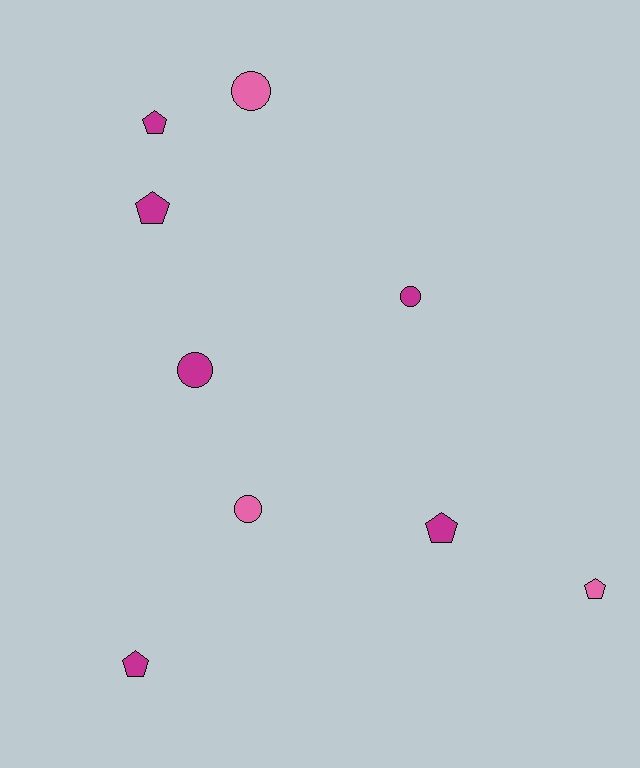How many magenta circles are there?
There are 2 magenta circles.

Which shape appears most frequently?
Pentagon, with 5 objects.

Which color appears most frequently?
Magenta, with 6 objects.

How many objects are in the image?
There are 9 objects.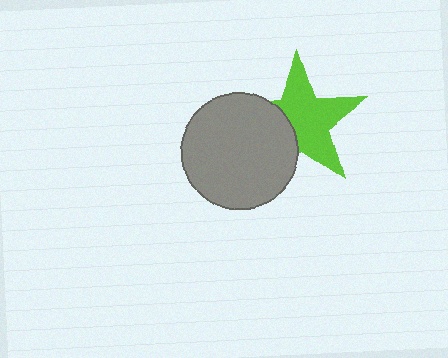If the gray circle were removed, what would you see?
You would see the complete lime star.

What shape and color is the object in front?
The object in front is a gray circle.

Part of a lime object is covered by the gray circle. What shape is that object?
It is a star.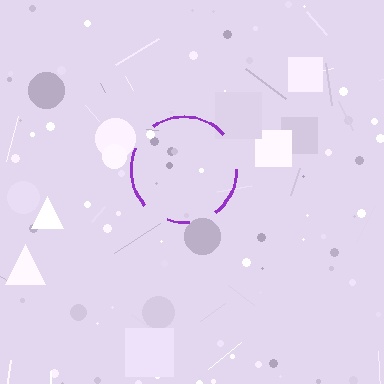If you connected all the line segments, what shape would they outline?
They would outline a circle.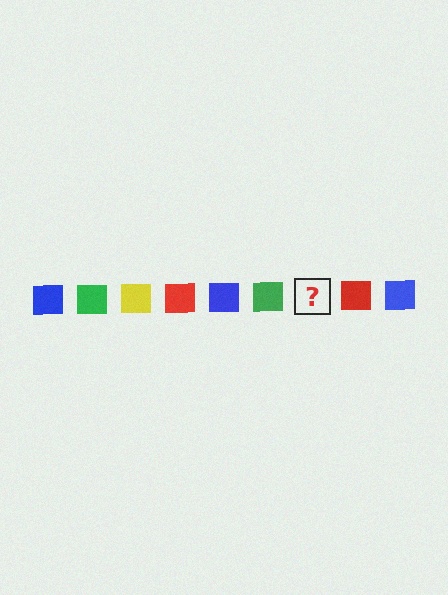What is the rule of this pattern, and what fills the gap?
The rule is that the pattern cycles through blue, green, yellow, red squares. The gap should be filled with a yellow square.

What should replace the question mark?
The question mark should be replaced with a yellow square.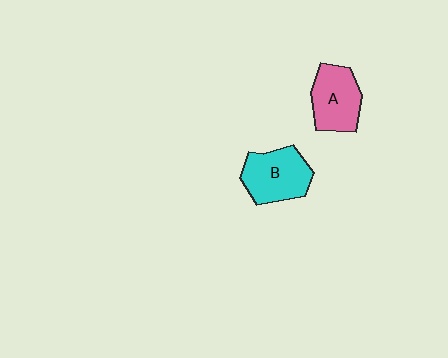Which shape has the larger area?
Shape B (cyan).